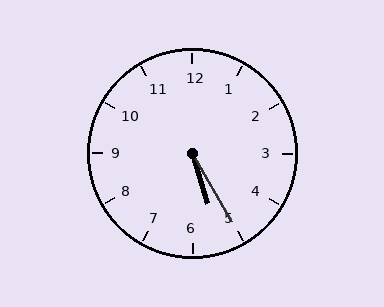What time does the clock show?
5:25.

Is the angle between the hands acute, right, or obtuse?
It is acute.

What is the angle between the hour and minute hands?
Approximately 12 degrees.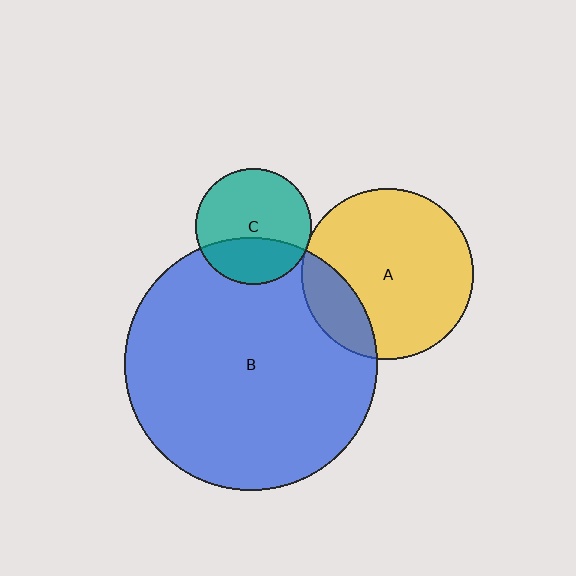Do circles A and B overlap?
Yes.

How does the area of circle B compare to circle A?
Approximately 2.2 times.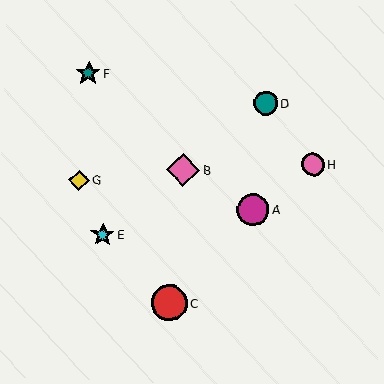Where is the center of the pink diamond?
The center of the pink diamond is at (183, 170).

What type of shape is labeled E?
Shape E is a cyan star.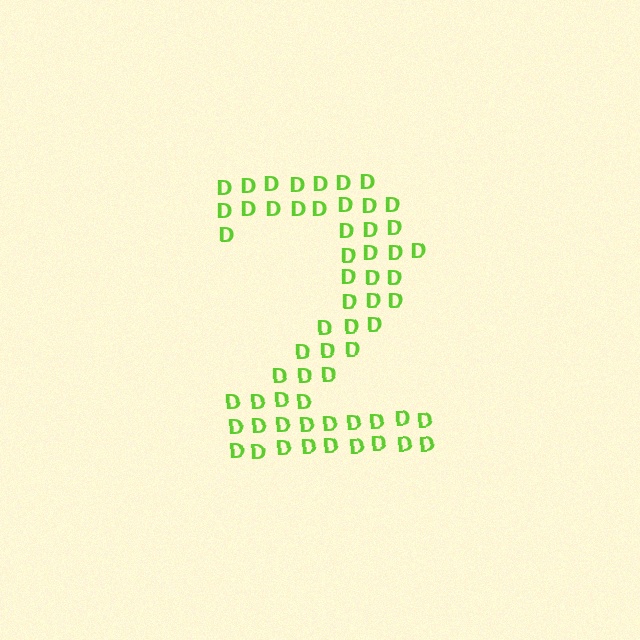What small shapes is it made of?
It is made of small letter D's.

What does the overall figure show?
The overall figure shows the digit 2.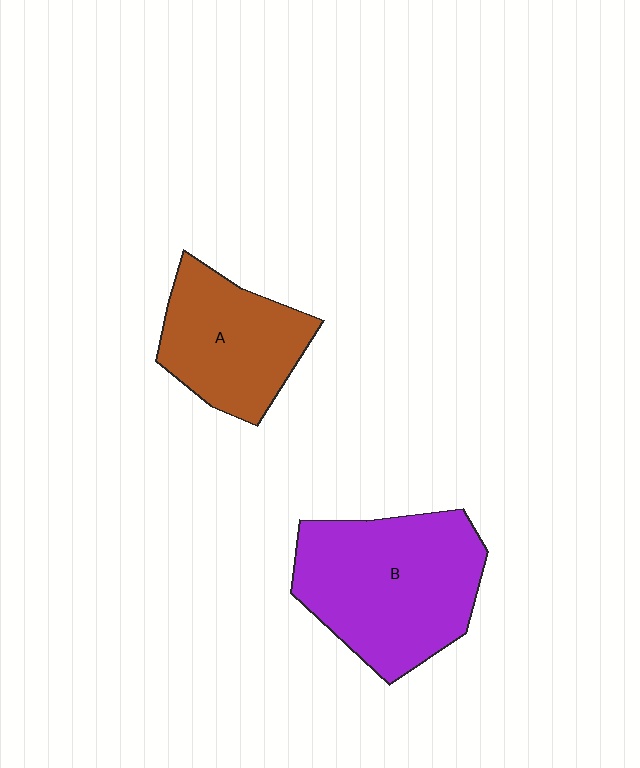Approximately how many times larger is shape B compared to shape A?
Approximately 1.5 times.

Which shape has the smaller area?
Shape A (brown).